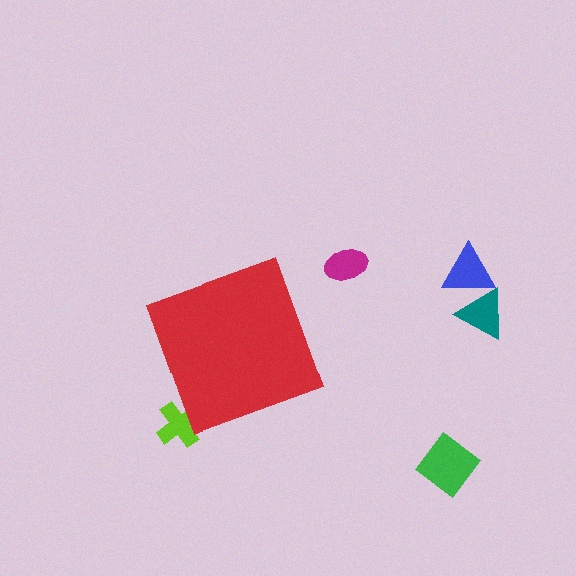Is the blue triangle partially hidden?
No, the blue triangle is fully visible.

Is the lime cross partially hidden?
Yes, the lime cross is partially hidden behind the red diamond.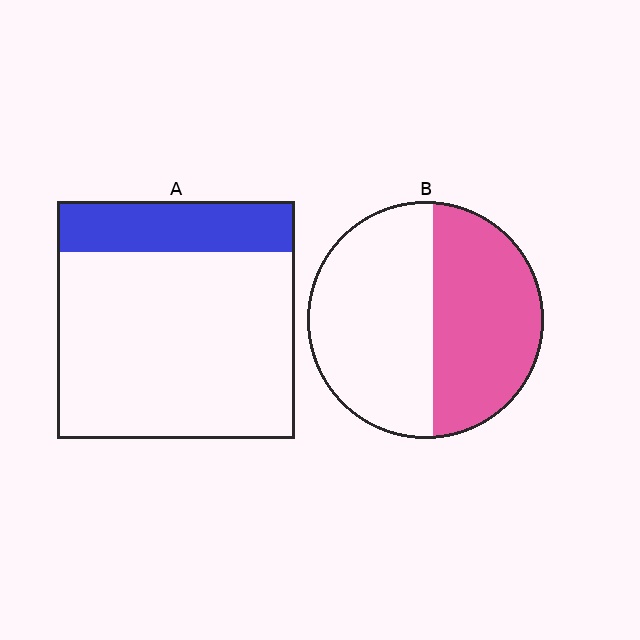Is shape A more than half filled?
No.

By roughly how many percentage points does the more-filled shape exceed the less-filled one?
By roughly 25 percentage points (B over A).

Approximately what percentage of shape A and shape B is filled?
A is approximately 20% and B is approximately 45%.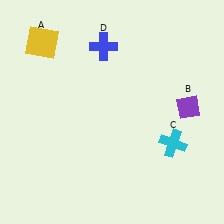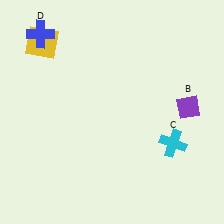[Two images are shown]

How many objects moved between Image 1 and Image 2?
1 object moved between the two images.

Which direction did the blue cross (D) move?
The blue cross (D) moved left.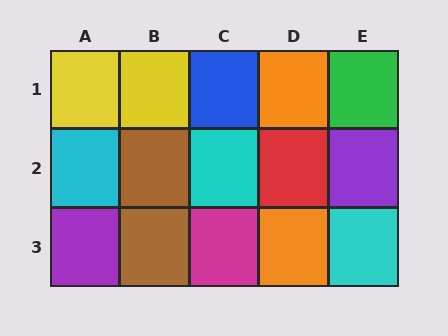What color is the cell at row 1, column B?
Yellow.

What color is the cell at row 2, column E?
Purple.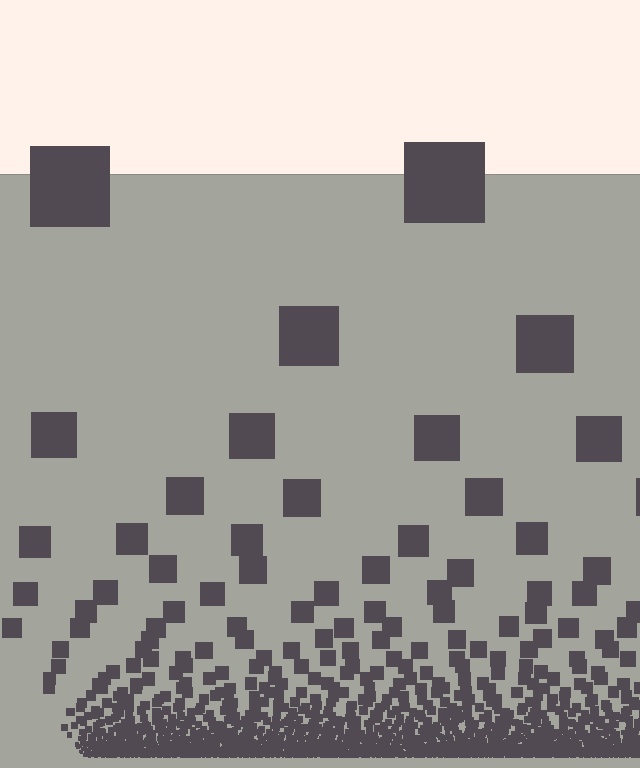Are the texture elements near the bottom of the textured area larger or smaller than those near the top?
Smaller. The gradient is inverted — elements near the bottom are smaller and denser.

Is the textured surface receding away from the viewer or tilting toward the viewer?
The surface appears to tilt toward the viewer. Texture elements get larger and sparser toward the top.